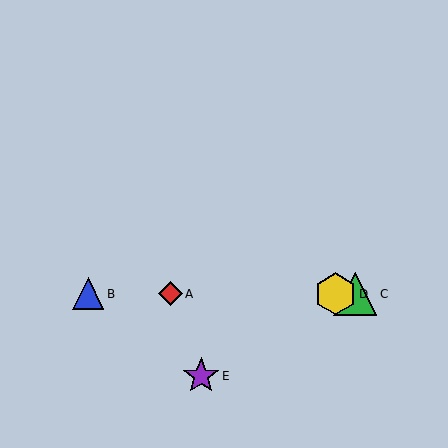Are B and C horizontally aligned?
Yes, both are at y≈294.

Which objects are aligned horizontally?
Objects A, B, C, D are aligned horizontally.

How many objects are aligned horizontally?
4 objects (A, B, C, D) are aligned horizontally.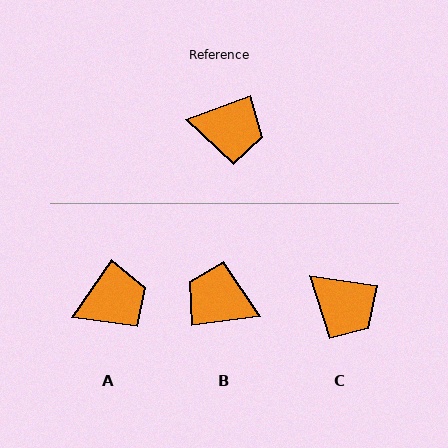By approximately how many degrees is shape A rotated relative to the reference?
Approximately 35 degrees counter-clockwise.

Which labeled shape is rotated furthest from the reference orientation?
B, about 167 degrees away.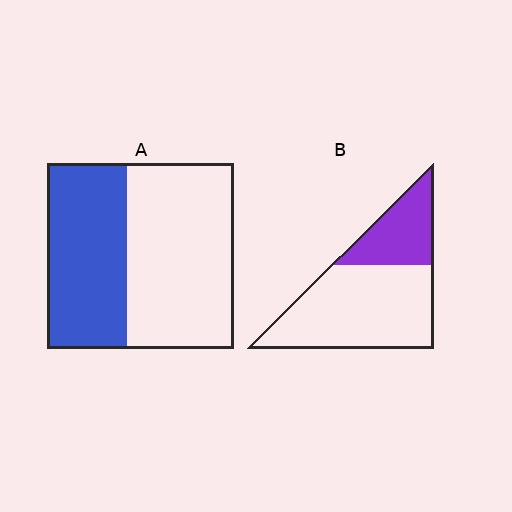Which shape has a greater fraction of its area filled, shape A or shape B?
Shape A.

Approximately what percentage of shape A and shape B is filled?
A is approximately 45% and B is approximately 30%.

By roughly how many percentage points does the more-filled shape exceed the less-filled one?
By roughly 15 percentage points (A over B).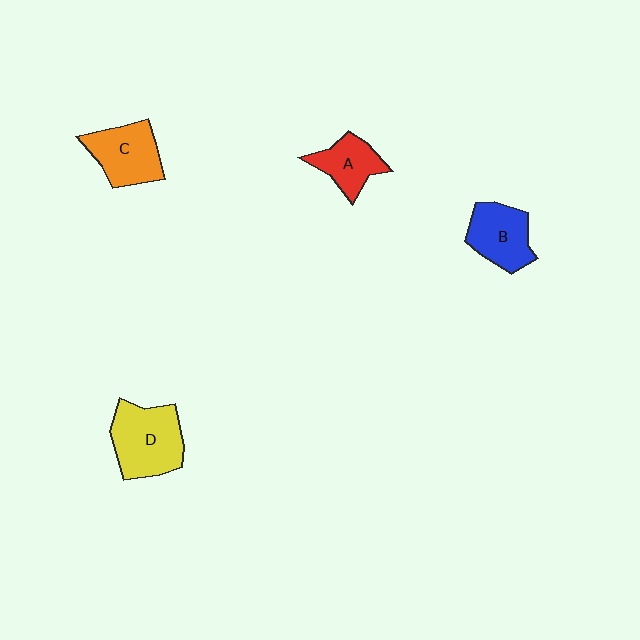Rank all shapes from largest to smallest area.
From largest to smallest: D (yellow), C (orange), B (blue), A (red).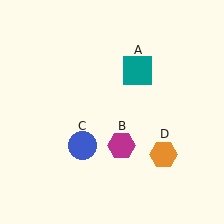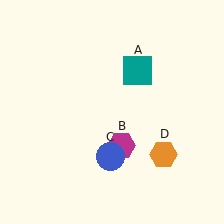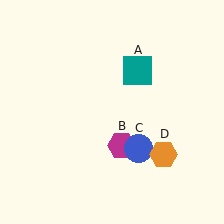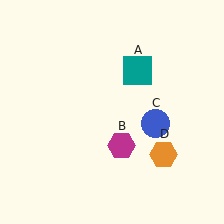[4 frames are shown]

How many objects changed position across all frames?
1 object changed position: blue circle (object C).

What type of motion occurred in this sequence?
The blue circle (object C) rotated counterclockwise around the center of the scene.